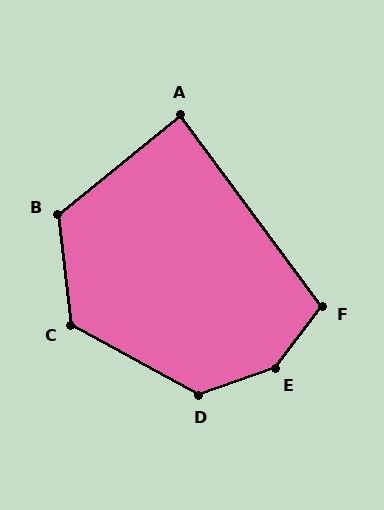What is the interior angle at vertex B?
Approximately 122 degrees (obtuse).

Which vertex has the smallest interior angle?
A, at approximately 88 degrees.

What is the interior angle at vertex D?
Approximately 132 degrees (obtuse).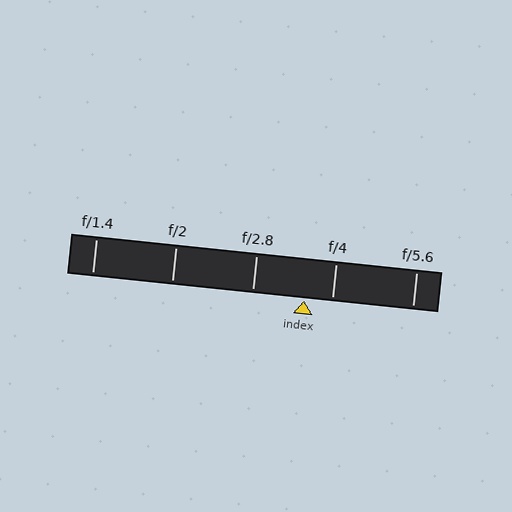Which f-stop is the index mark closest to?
The index mark is closest to f/4.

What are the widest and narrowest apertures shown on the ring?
The widest aperture shown is f/1.4 and the narrowest is f/5.6.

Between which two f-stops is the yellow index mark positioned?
The index mark is between f/2.8 and f/4.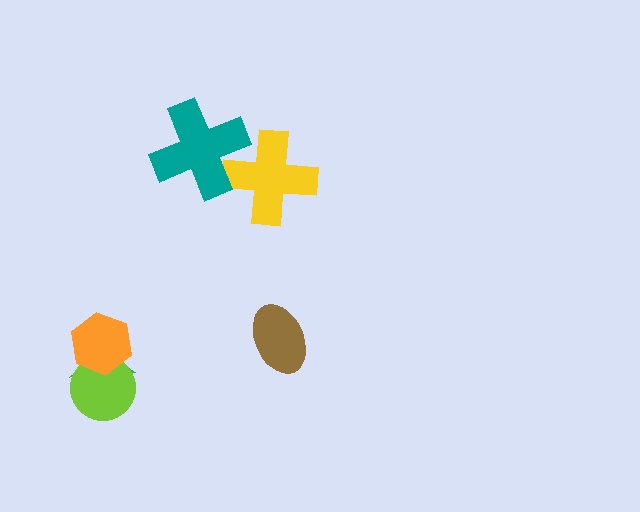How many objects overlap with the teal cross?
1 object overlaps with the teal cross.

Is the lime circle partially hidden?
Yes, it is partially covered by another shape.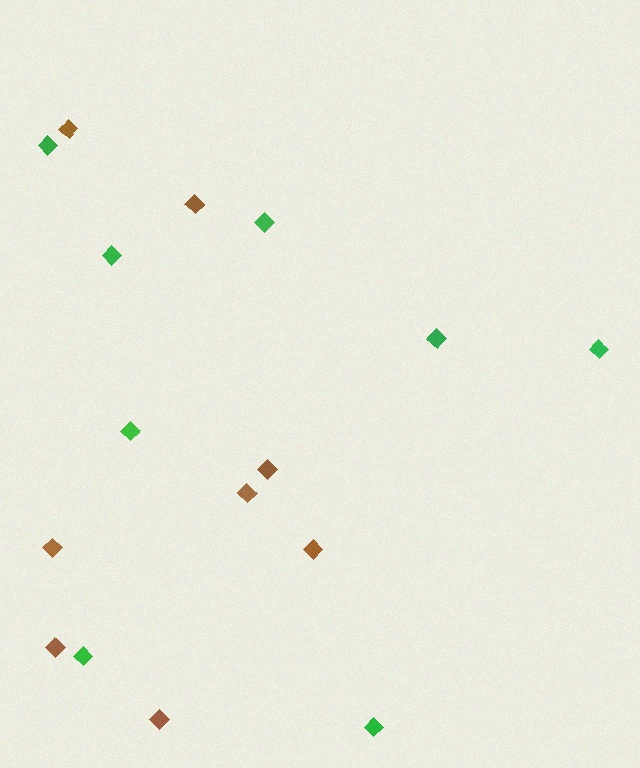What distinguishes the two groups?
There are 2 groups: one group of green diamonds (8) and one group of brown diamonds (8).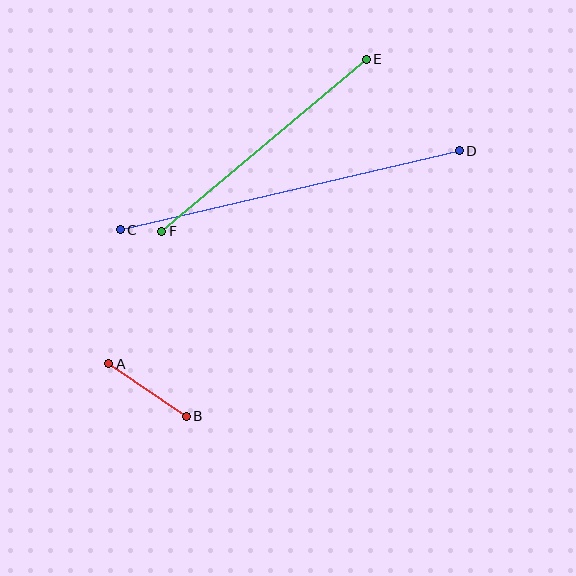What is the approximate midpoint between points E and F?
The midpoint is at approximately (264, 145) pixels.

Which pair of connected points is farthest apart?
Points C and D are farthest apart.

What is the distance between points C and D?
The distance is approximately 348 pixels.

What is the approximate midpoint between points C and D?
The midpoint is at approximately (290, 190) pixels.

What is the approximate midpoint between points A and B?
The midpoint is at approximately (147, 390) pixels.